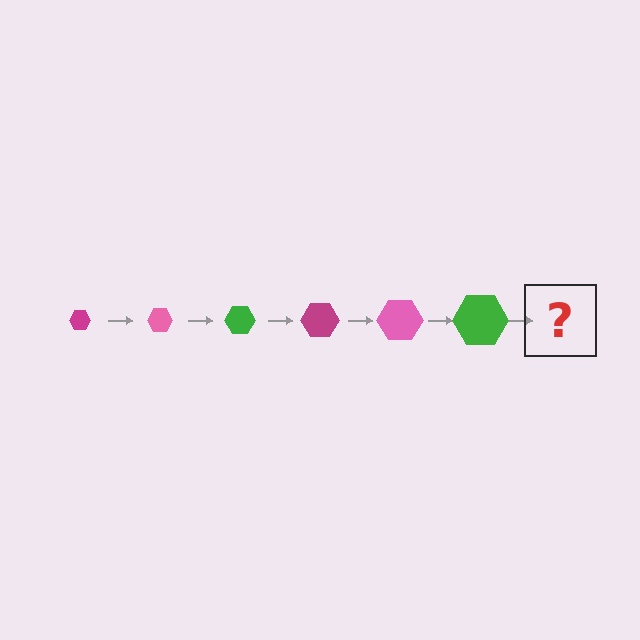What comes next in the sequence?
The next element should be a magenta hexagon, larger than the previous one.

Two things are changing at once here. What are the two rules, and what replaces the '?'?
The two rules are that the hexagon grows larger each step and the color cycles through magenta, pink, and green. The '?' should be a magenta hexagon, larger than the previous one.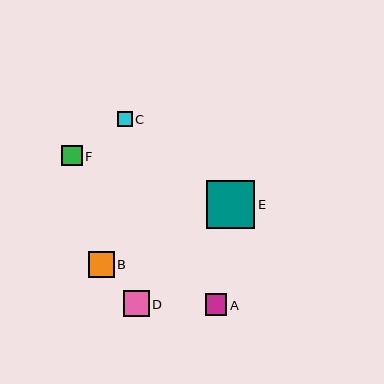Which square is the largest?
Square E is the largest with a size of approximately 48 pixels.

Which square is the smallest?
Square C is the smallest with a size of approximately 15 pixels.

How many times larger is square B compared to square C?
Square B is approximately 1.7 times the size of square C.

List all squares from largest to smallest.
From largest to smallest: E, D, B, A, F, C.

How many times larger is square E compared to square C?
Square E is approximately 3.2 times the size of square C.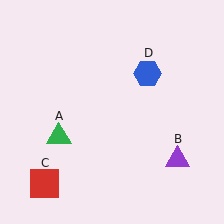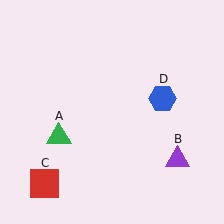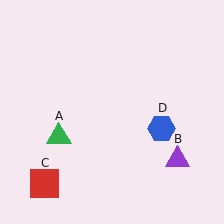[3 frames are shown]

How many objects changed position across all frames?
1 object changed position: blue hexagon (object D).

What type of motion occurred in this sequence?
The blue hexagon (object D) rotated clockwise around the center of the scene.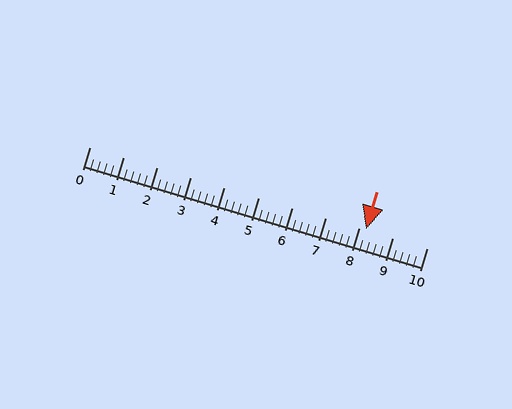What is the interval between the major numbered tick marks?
The major tick marks are spaced 1 units apart.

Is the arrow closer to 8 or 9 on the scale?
The arrow is closer to 8.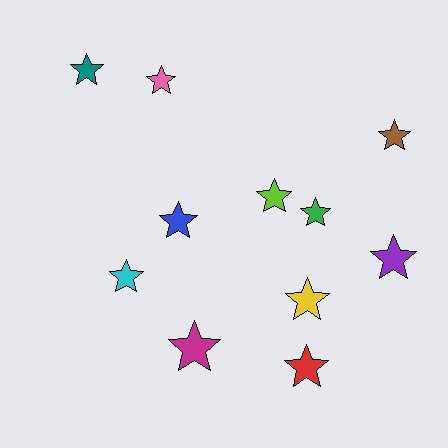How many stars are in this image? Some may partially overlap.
There are 11 stars.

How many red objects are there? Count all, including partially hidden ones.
There is 1 red object.